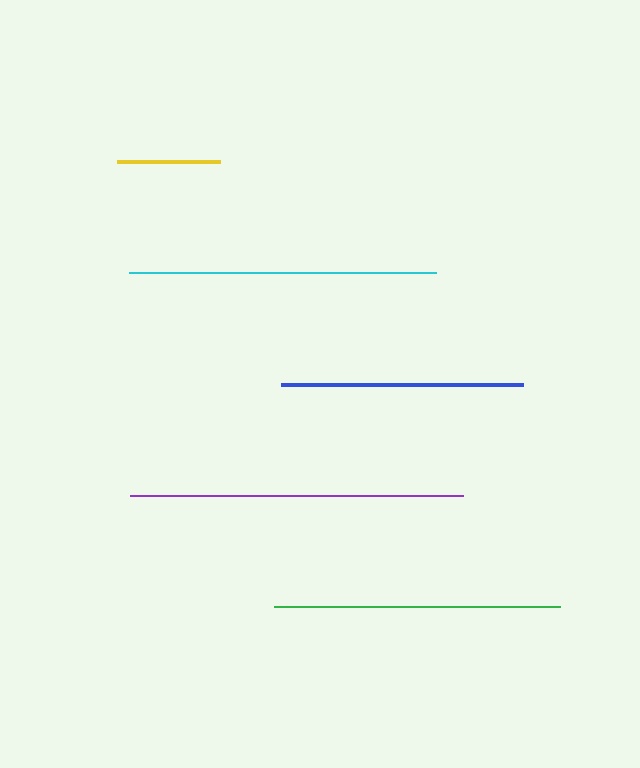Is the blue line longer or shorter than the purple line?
The purple line is longer than the blue line.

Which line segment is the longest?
The purple line is the longest at approximately 333 pixels.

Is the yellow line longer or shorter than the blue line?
The blue line is longer than the yellow line.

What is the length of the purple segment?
The purple segment is approximately 333 pixels long.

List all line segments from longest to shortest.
From longest to shortest: purple, cyan, green, blue, yellow.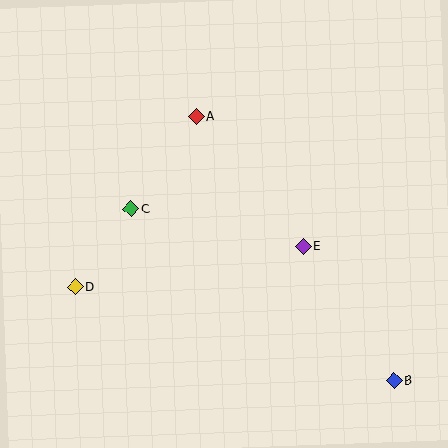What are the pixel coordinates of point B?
Point B is at (394, 381).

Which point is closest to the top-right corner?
Point A is closest to the top-right corner.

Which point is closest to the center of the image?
Point E at (303, 246) is closest to the center.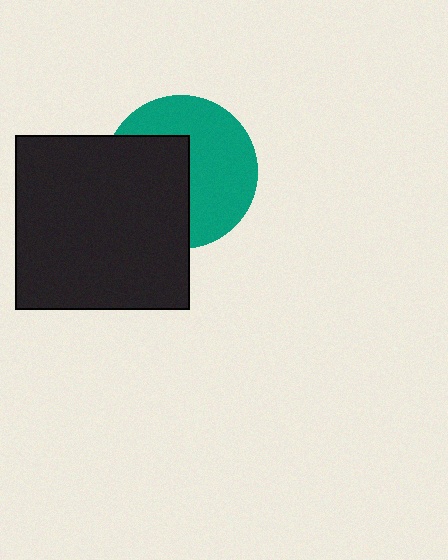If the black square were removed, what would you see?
You would see the complete teal circle.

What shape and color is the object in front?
The object in front is a black square.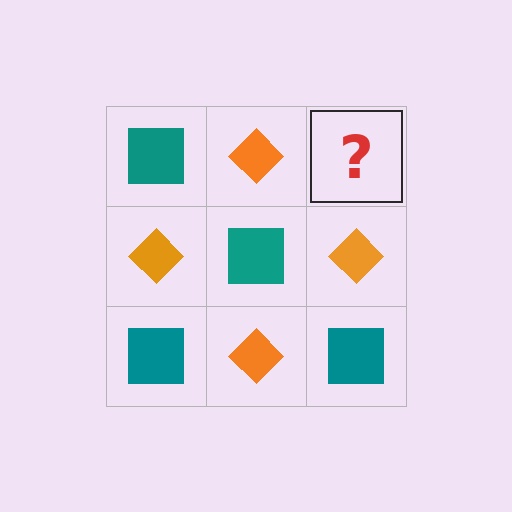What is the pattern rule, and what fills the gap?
The rule is that it alternates teal square and orange diamond in a checkerboard pattern. The gap should be filled with a teal square.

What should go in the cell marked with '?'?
The missing cell should contain a teal square.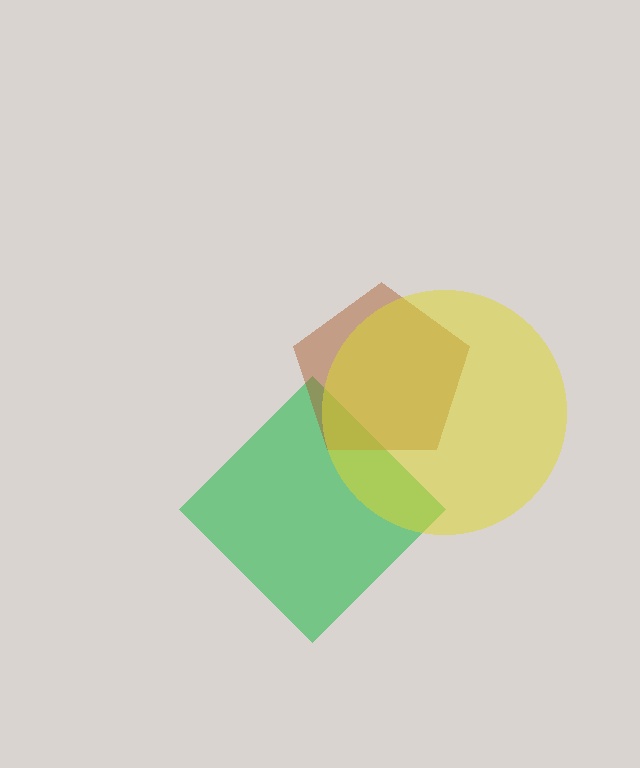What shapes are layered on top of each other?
The layered shapes are: a green diamond, a brown pentagon, a yellow circle.